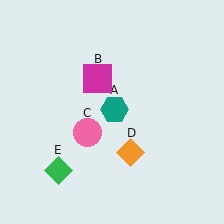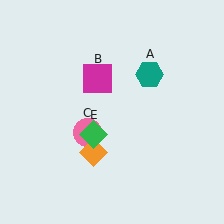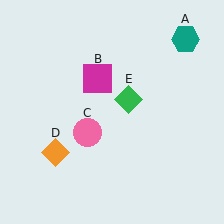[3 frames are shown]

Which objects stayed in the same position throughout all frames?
Magenta square (object B) and pink circle (object C) remained stationary.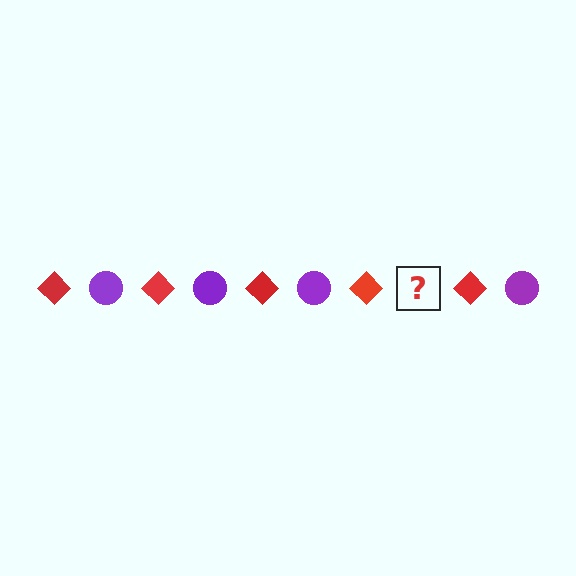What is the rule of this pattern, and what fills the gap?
The rule is that the pattern alternates between red diamond and purple circle. The gap should be filled with a purple circle.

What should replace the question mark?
The question mark should be replaced with a purple circle.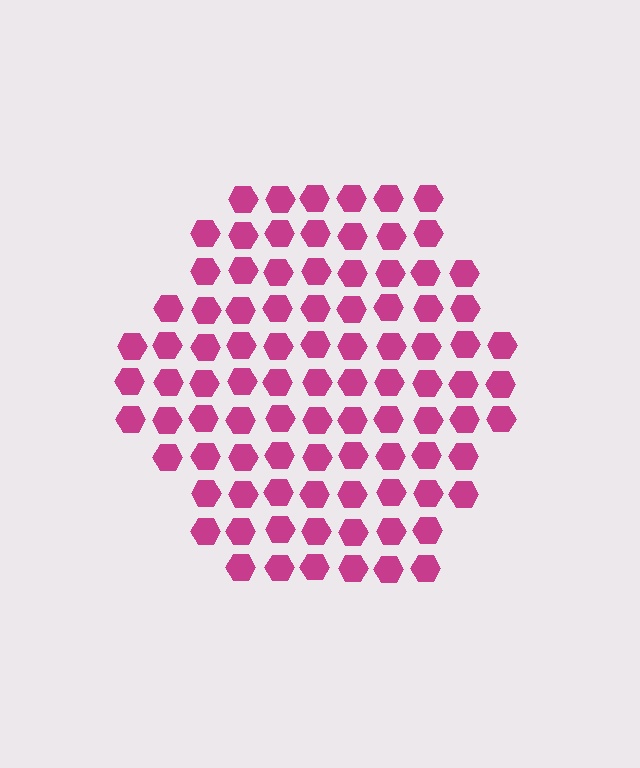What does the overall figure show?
The overall figure shows a hexagon.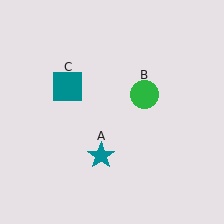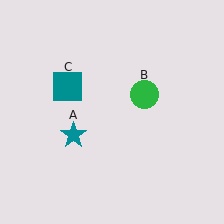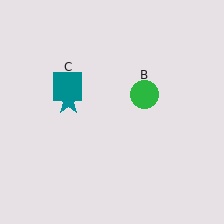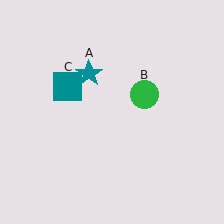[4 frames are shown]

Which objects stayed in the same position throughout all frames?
Green circle (object B) and teal square (object C) remained stationary.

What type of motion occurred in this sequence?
The teal star (object A) rotated clockwise around the center of the scene.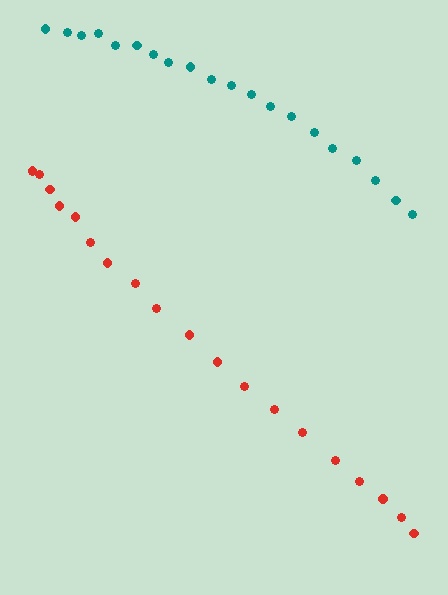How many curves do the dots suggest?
There are 2 distinct paths.